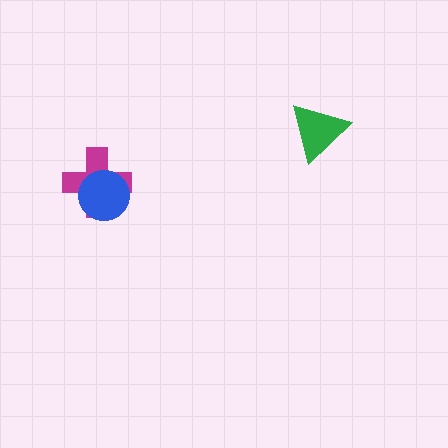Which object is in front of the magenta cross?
The blue circle is in front of the magenta cross.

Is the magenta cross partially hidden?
Yes, it is partially covered by another shape.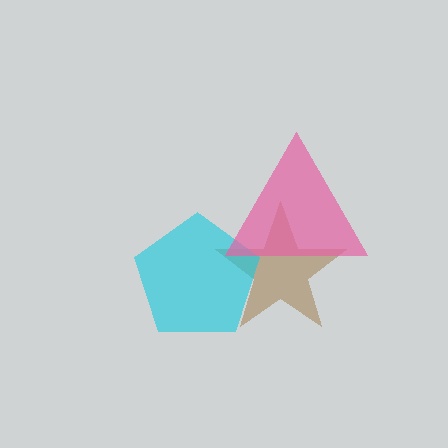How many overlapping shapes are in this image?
There are 3 overlapping shapes in the image.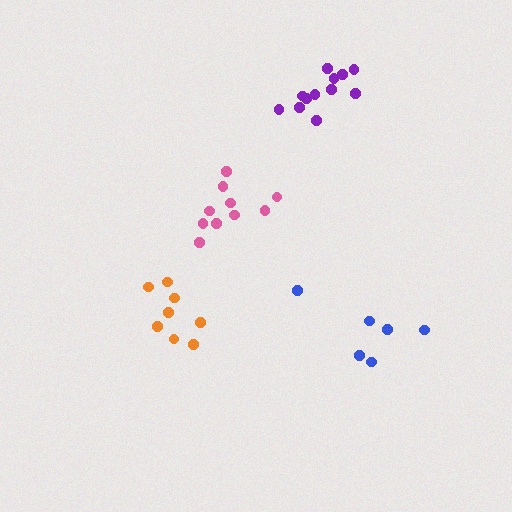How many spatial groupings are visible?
There are 4 spatial groupings.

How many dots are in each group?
Group 1: 10 dots, Group 2: 8 dots, Group 3: 12 dots, Group 4: 6 dots (36 total).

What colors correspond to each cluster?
The clusters are colored: pink, orange, purple, blue.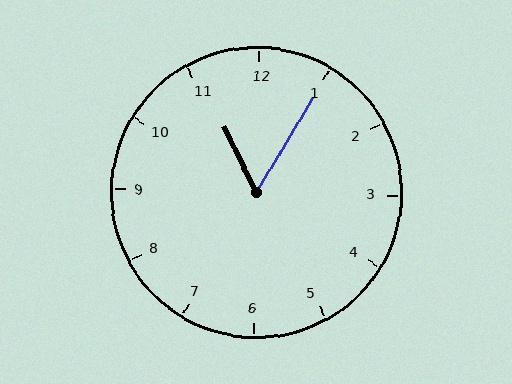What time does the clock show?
11:05.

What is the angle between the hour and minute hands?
Approximately 58 degrees.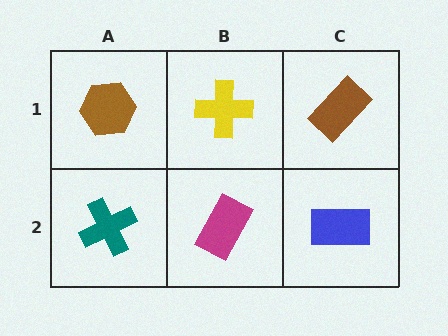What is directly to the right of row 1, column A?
A yellow cross.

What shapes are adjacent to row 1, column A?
A teal cross (row 2, column A), a yellow cross (row 1, column B).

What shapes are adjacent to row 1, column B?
A magenta rectangle (row 2, column B), a brown hexagon (row 1, column A), a brown rectangle (row 1, column C).